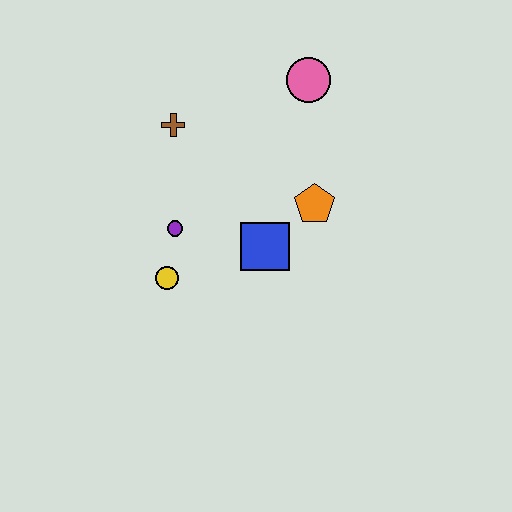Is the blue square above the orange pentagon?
No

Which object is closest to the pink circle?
The orange pentagon is closest to the pink circle.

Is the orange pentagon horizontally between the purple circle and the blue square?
No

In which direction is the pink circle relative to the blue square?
The pink circle is above the blue square.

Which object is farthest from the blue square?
The pink circle is farthest from the blue square.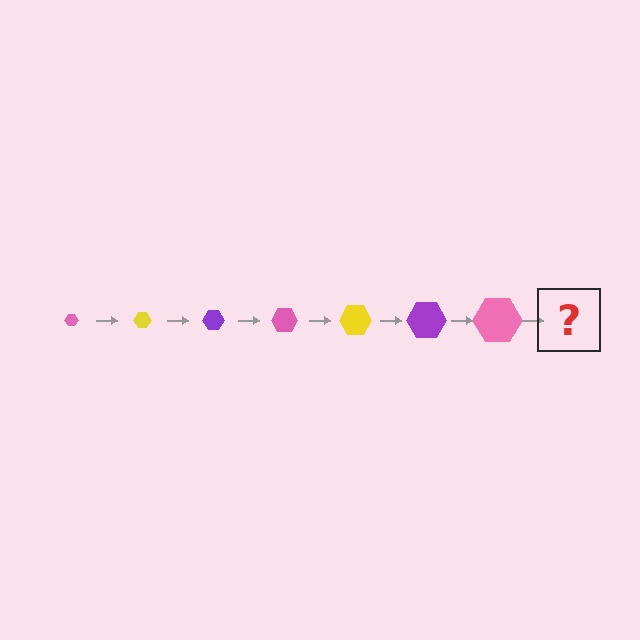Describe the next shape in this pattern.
It should be a yellow hexagon, larger than the previous one.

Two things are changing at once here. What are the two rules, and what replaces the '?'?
The two rules are that the hexagon grows larger each step and the color cycles through pink, yellow, and purple. The '?' should be a yellow hexagon, larger than the previous one.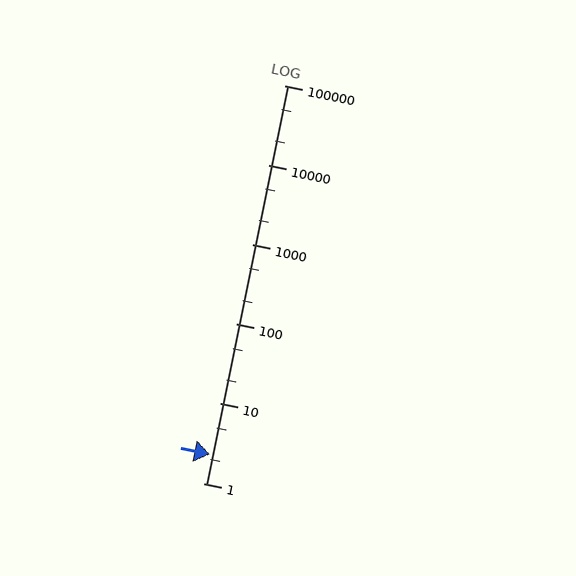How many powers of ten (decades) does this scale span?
The scale spans 5 decades, from 1 to 100000.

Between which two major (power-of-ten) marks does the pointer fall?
The pointer is between 1 and 10.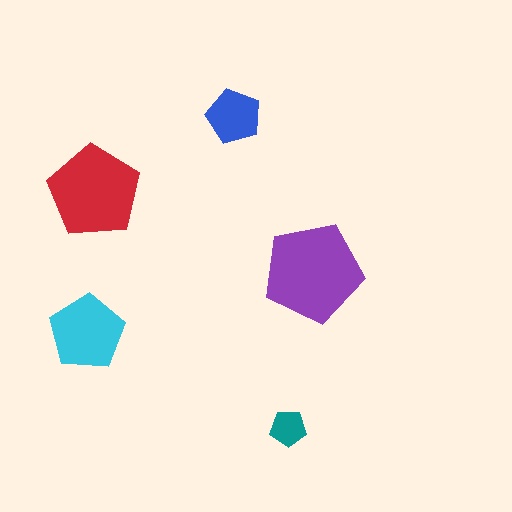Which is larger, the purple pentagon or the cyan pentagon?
The purple one.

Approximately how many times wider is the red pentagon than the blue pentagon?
About 1.5 times wider.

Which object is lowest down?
The teal pentagon is bottommost.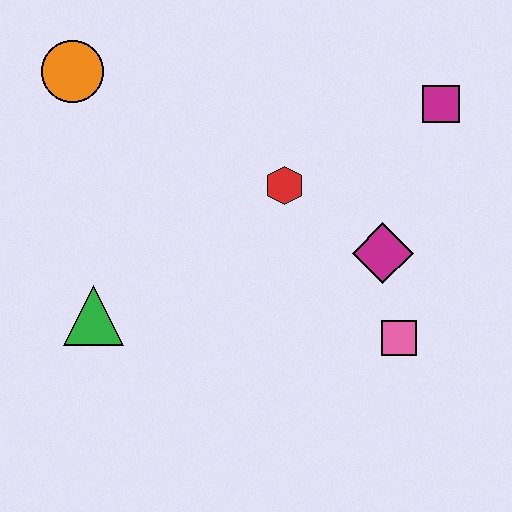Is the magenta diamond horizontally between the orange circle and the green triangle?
No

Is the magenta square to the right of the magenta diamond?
Yes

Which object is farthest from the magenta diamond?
The orange circle is farthest from the magenta diamond.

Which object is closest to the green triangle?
The red hexagon is closest to the green triangle.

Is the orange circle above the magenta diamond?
Yes